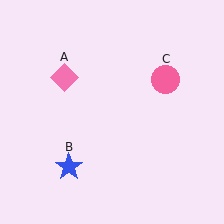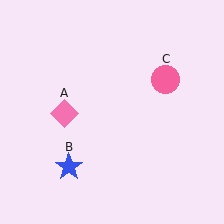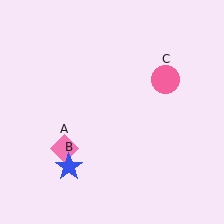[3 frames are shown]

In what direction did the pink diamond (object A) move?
The pink diamond (object A) moved down.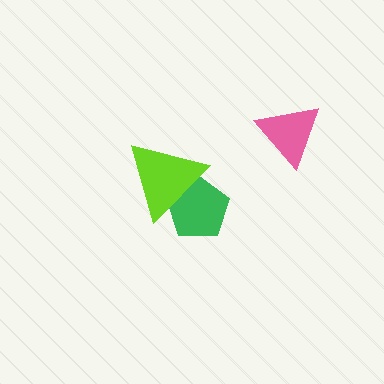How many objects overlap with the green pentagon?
1 object overlaps with the green pentagon.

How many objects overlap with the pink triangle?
0 objects overlap with the pink triangle.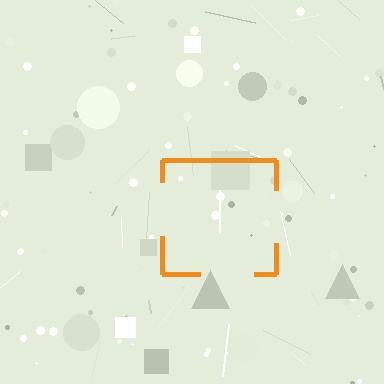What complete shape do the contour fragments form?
The contour fragments form a square.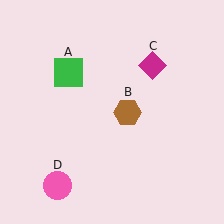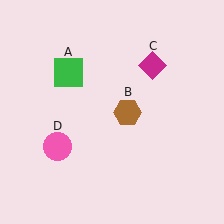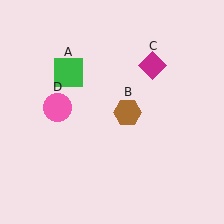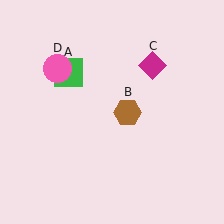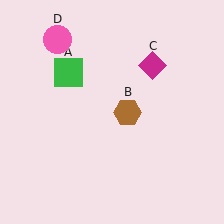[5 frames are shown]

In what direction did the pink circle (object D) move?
The pink circle (object D) moved up.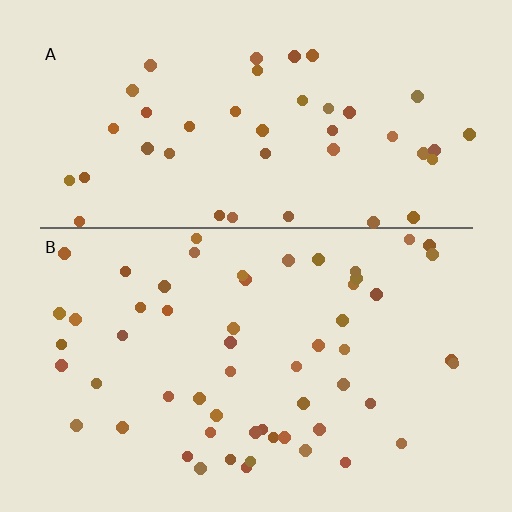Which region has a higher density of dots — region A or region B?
B (the bottom).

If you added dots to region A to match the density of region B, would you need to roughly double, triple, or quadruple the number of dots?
Approximately double.